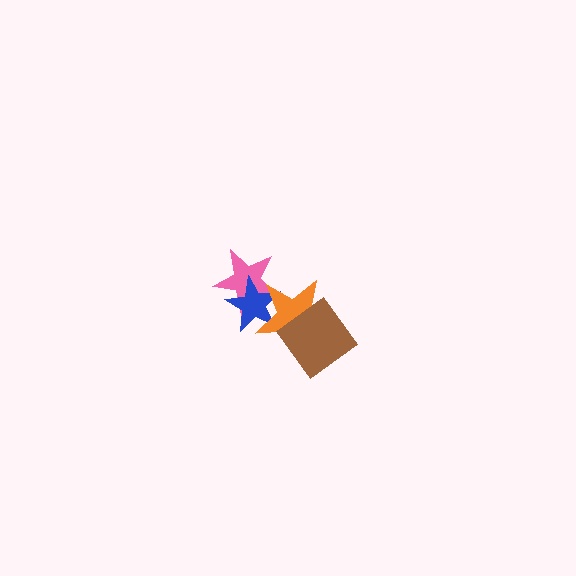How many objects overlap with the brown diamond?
1 object overlaps with the brown diamond.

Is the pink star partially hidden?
Yes, it is partially covered by another shape.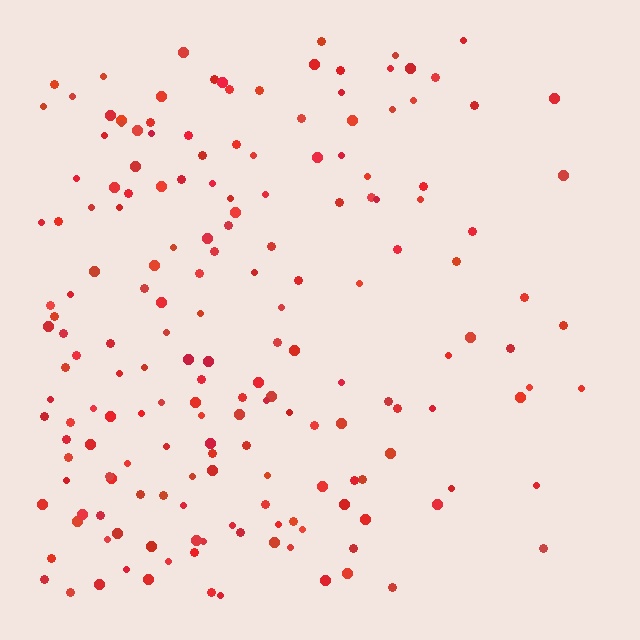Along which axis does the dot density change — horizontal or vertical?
Horizontal.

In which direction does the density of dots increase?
From right to left, with the left side densest.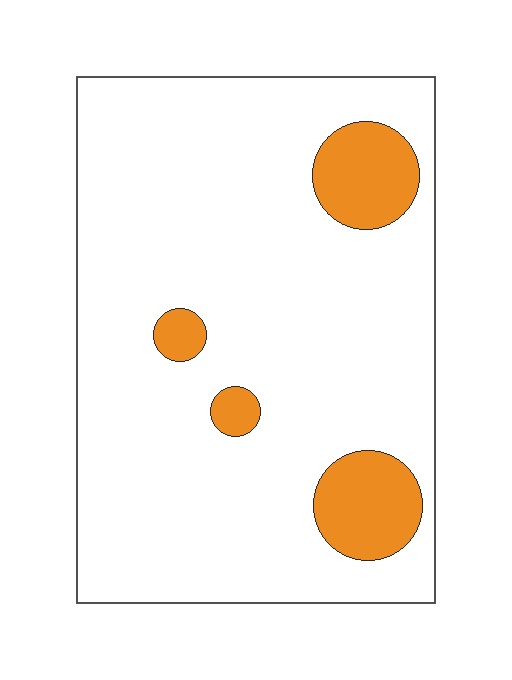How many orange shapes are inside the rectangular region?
4.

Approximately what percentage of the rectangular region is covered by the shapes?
Approximately 10%.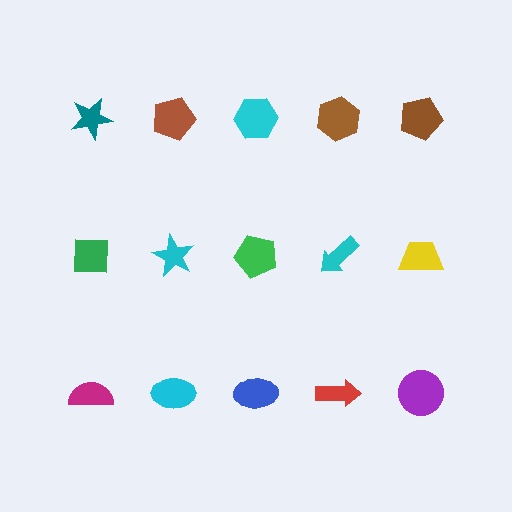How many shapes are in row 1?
5 shapes.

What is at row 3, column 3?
A blue ellipse.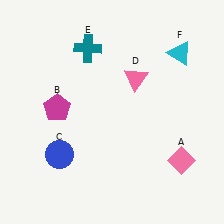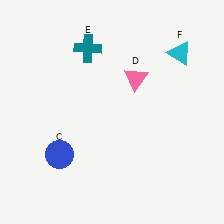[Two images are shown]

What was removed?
The magenta pentagon (B), the pink diamond (A) were removed in Image 2.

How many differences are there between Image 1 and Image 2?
There are 2 differences between the two images.